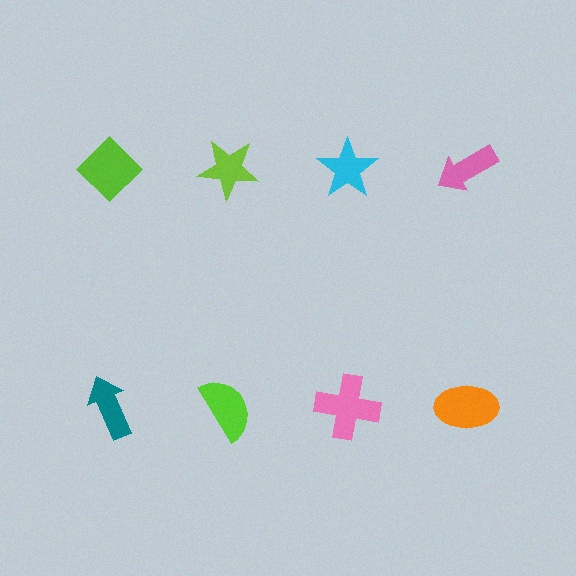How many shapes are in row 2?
4 shapes.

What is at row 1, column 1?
A lime diamond.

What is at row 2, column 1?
A teal arrow.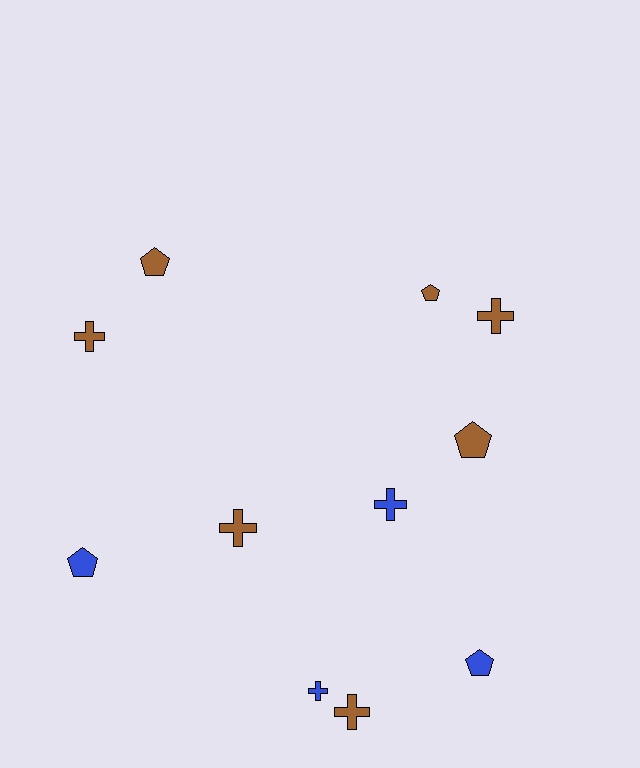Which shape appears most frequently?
Cross, with 6 objects.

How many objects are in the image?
There are 11 objects.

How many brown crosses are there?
There are 4 brown crosses.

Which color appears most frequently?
Brown, with 7 objects.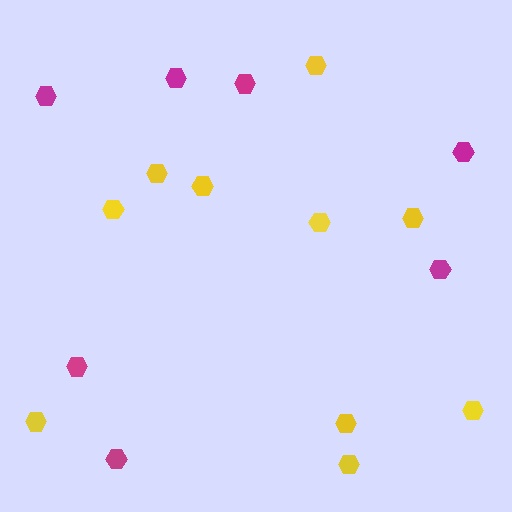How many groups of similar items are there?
There are 2 groups: one group of yellow hexagons (10) and one group of magenta hexagons (7).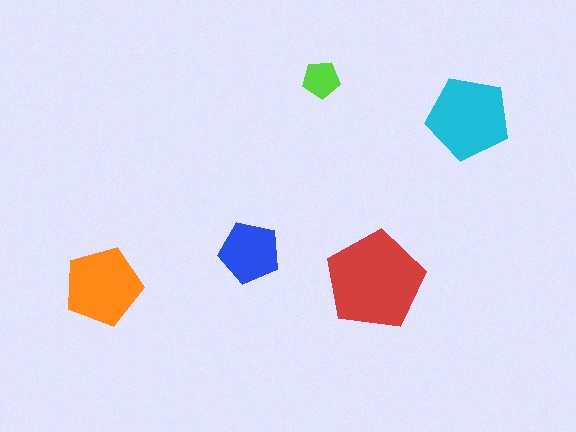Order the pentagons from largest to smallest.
the red one, the cyan one, the orange one, the blue one, the lime one.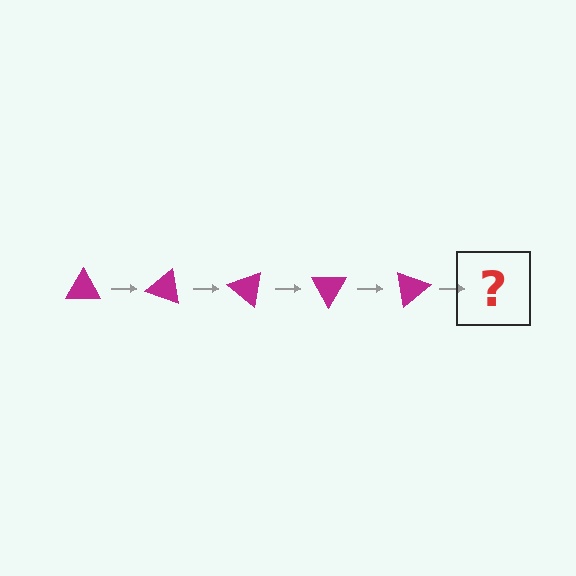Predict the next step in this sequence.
The next step is a magenta triangle rotated 100 degrees.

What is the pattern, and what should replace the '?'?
The pattern is that the triangle rotates 20 degrees each step. The '?' should be a magenta triangle rotated 100 degrees.